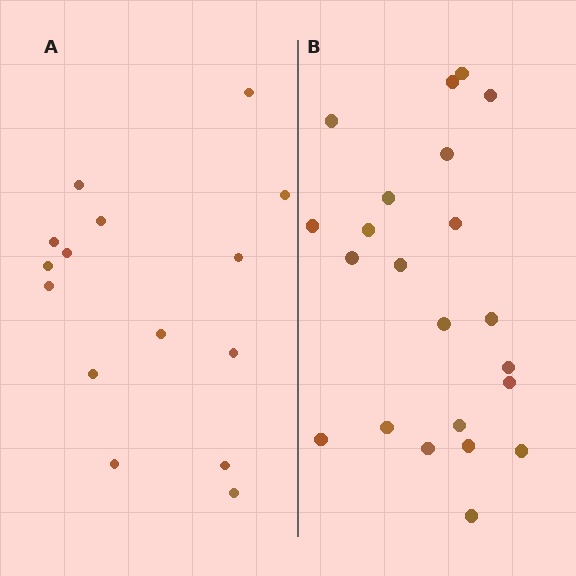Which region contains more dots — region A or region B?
Region B (the right region) has more dots.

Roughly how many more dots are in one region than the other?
Region B has roughly 8 or so more dots than region A.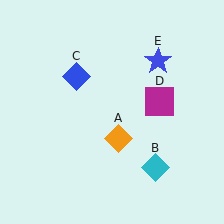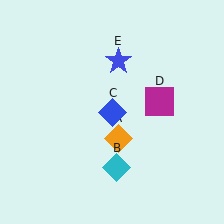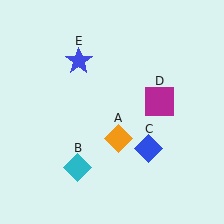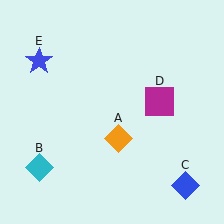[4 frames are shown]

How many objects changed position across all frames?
3 objects changed position: cyan diamond (object B), blue diamond (object C), blue star (object E).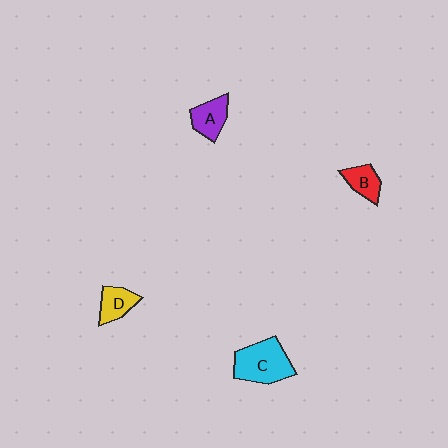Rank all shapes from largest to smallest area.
From largest to smallest: C (cyan), A (purple), D (yellow), B (red).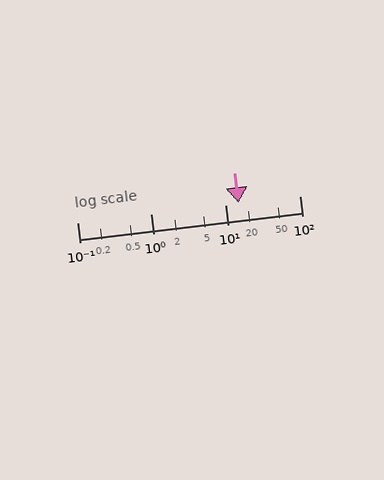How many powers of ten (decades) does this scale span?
The scale spans 3 decades, from 0.1 to 100.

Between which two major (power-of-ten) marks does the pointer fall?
The pointer is between 10 and 100.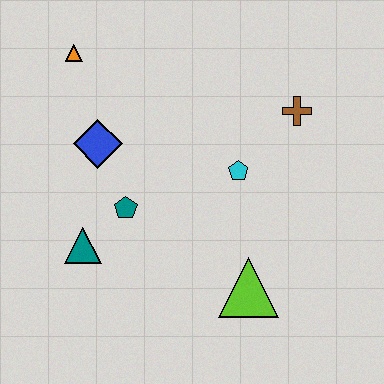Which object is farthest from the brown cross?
The teal triangle is farthest from the brown cross.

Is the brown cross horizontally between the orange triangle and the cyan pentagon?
No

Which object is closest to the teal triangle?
The teal pentagon is closest to the teal triangle.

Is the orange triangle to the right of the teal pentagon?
No